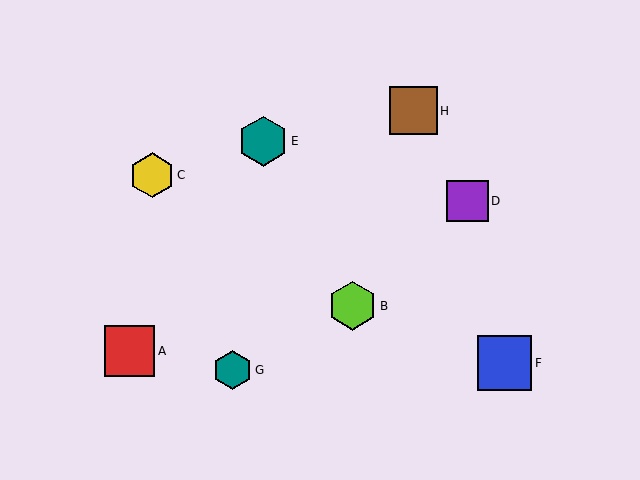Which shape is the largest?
The blue square (labeled F) is the largest.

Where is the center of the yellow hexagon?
The center of the yellow hexagon is at (152, 175).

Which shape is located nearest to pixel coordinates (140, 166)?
The yellow hexagon (labeled C) at (152, 175) is nearest to that location.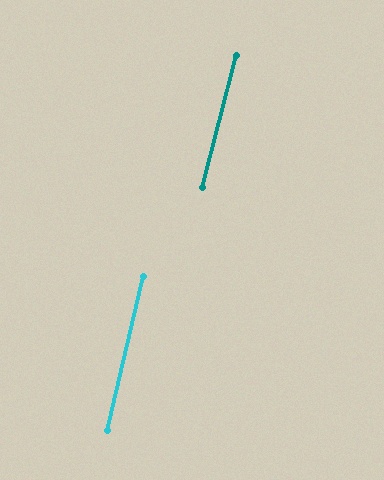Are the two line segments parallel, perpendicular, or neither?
Parallel — their directions differ by only 1.4°.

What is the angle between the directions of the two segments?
Approximately 1 degree.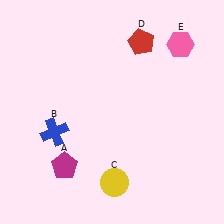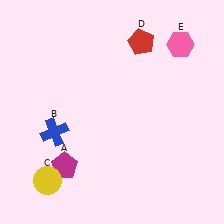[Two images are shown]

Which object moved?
The yellow circle (C) moved left.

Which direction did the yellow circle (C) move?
The yellow circle (C) moved left.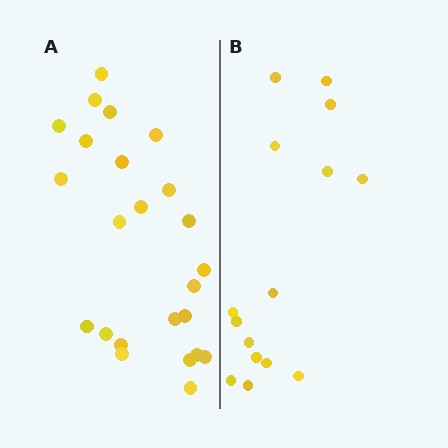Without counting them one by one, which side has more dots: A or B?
Region A (the left region) has more dots.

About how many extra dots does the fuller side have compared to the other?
Region A has roughly 8 or so more dots than region B.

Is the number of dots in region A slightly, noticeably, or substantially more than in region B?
Region A has substantially more. The ratio is roughly 1.6 to 1.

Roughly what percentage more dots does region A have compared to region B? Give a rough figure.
About 60% more.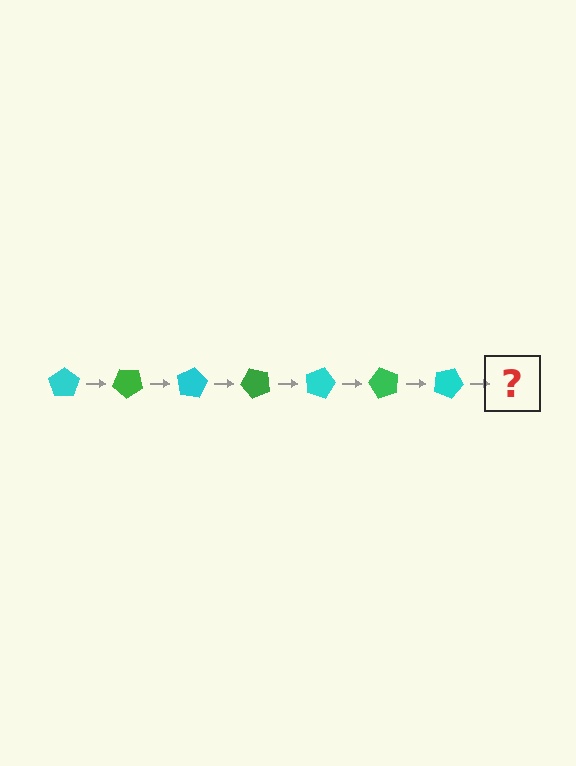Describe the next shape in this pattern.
It should be a green pentagon, rotated 280 degrees from the start.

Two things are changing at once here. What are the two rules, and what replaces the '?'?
The two rules are that it rotates 40 degrees each step and the color cycles through cyan and green. The '?' should be a green pentagon, rotated 280 degrees from the start.